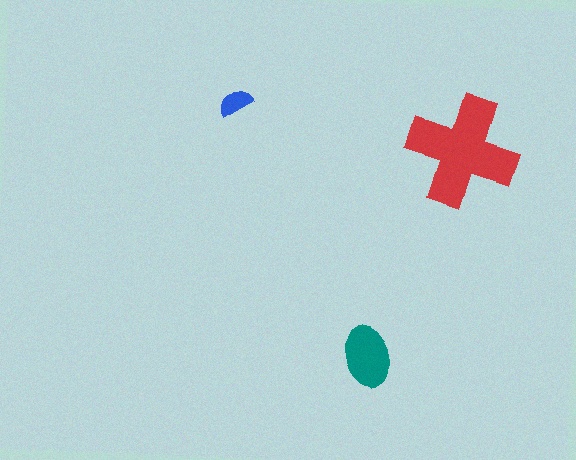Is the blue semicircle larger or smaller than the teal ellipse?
Smaller.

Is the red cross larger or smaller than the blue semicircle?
Larger.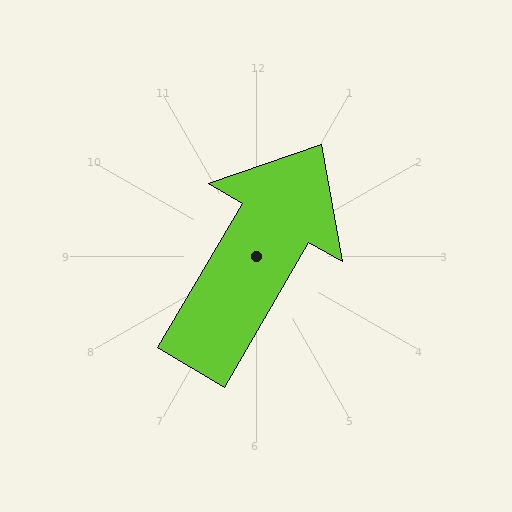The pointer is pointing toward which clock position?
Roughly 1 o'clock.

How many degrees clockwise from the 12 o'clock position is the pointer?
Approximately 30 degrees.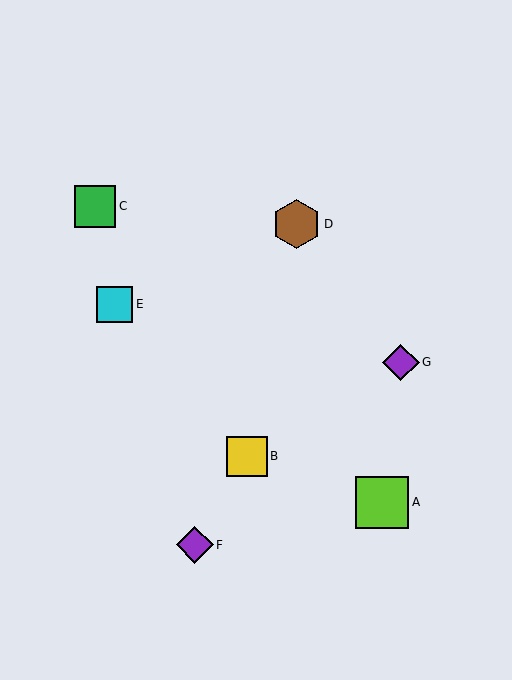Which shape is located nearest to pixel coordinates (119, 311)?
The cyan square (labeled E) at (115, 304) is nearest to that location.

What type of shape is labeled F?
Shape F is a purple diamond.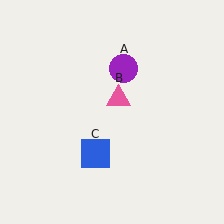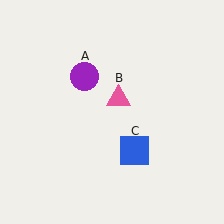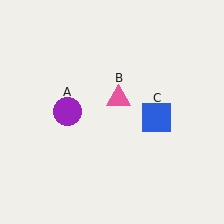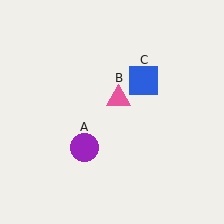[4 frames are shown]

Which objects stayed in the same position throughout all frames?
Pink triangle (object B) remained stationary.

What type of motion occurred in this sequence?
The purple circle (object A), blue square (object C) rotated counterclockwise around the center of the scene.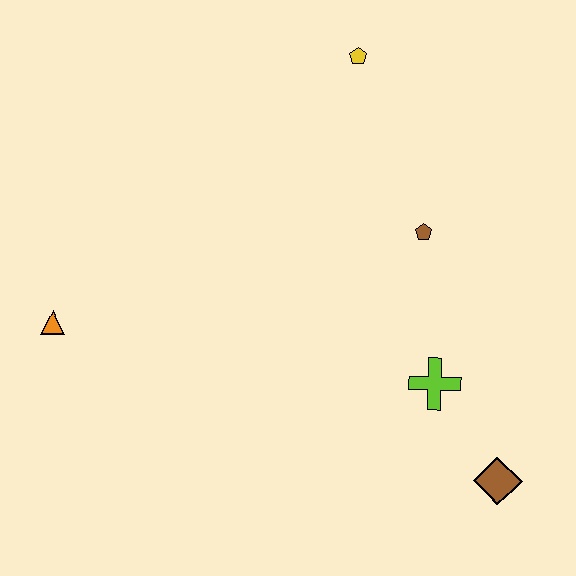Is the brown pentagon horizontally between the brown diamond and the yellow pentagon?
Yes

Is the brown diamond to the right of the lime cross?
Yes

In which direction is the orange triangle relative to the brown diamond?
The orange triangle is to the left of the brown diamond.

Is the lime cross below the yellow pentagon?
Yes